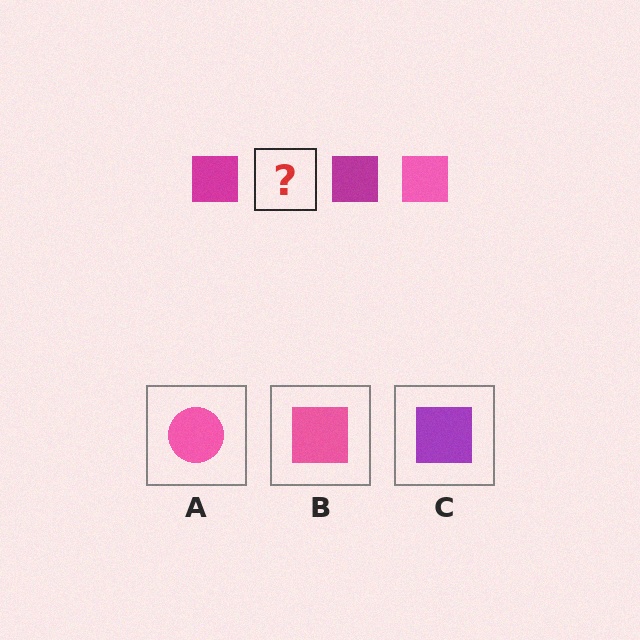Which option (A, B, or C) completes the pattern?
B.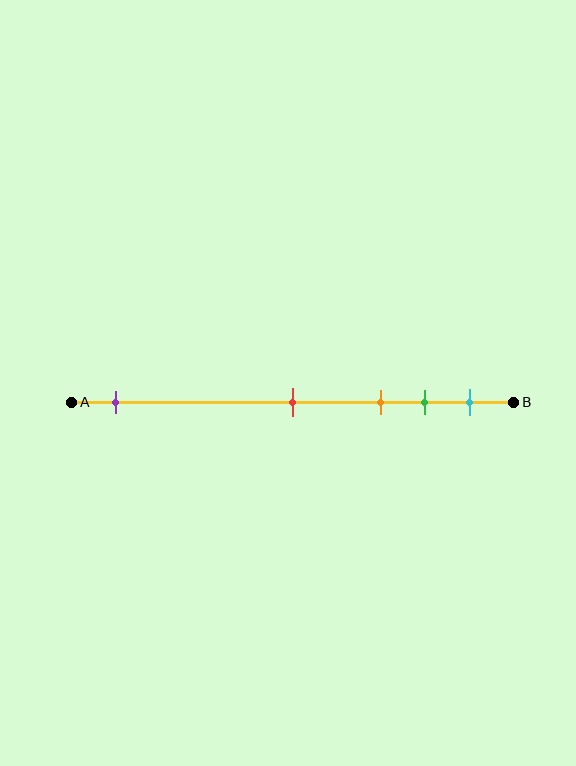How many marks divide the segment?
There are 5 marks dividing the segment.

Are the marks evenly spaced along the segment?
No, the marks are not evenly spaced.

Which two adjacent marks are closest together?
The green and cyan marks are the closest adjacent pair.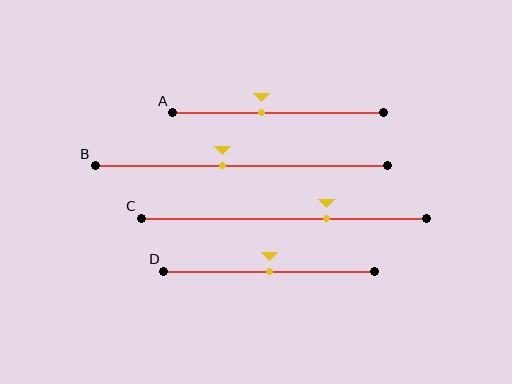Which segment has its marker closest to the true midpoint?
Segment D has its marker closest to the true midpoint.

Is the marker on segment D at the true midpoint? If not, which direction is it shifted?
Yes, the marker on segment D is at the true midpoint.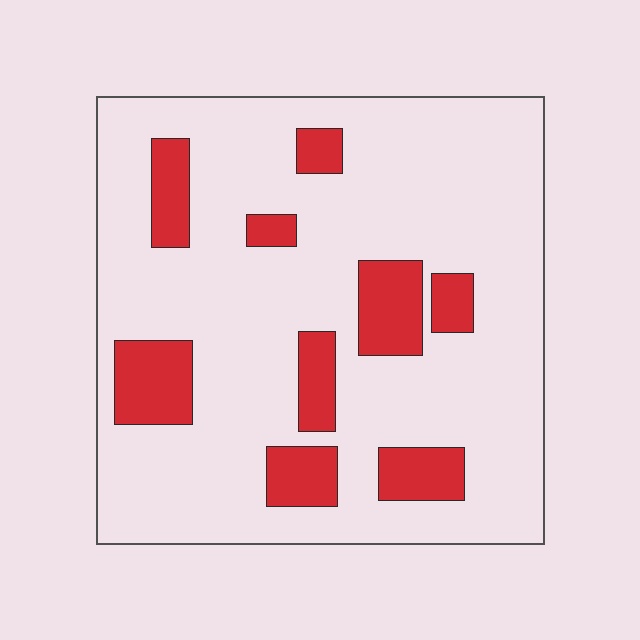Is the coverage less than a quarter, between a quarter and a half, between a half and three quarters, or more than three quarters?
Less than a quarter.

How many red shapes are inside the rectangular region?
9.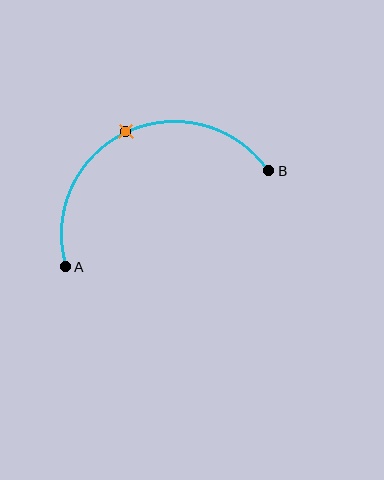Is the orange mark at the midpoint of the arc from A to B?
Yes. The orange mark lies on the arc at equal arc-length from both A and B — it is the arc midpoint.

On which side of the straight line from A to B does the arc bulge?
The arc bulges above the straight line connecting A and B.